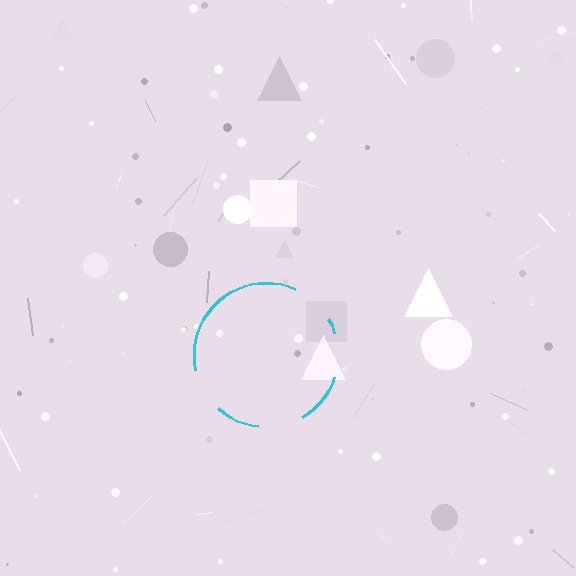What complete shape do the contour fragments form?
The contour fragments form a circle.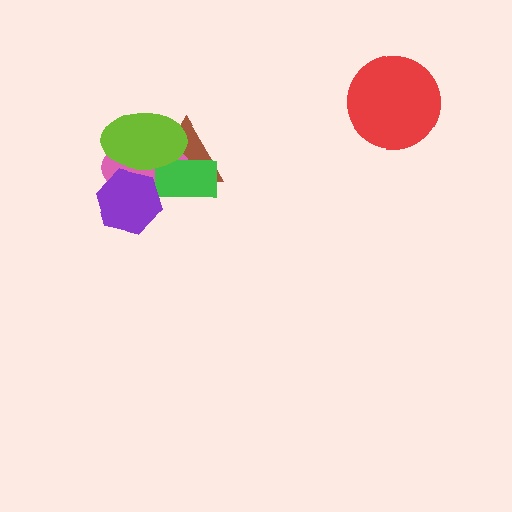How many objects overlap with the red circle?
0 objects overlap with the red circle.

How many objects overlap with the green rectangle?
3 objects overlap with the green rectangle.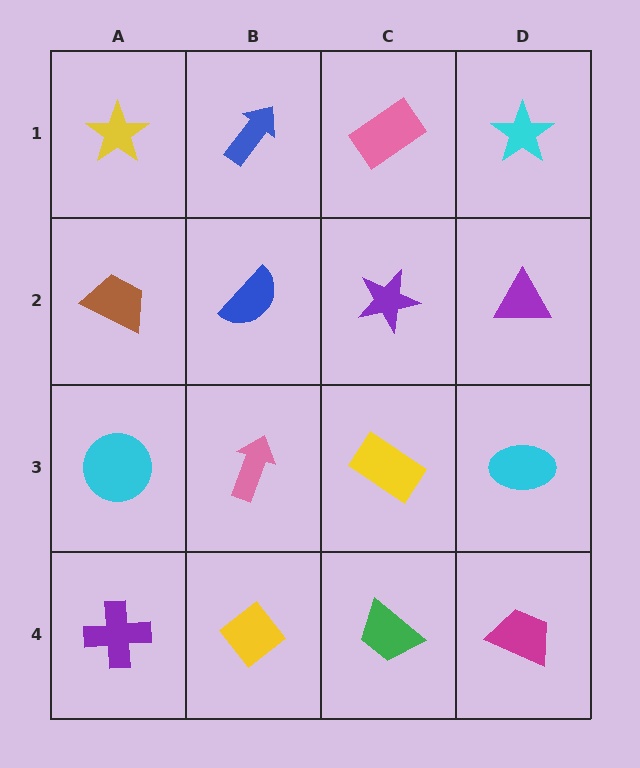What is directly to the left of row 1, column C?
A blue arrow.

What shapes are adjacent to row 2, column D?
A cyan star (row 1, column D), a cyan ellipse (row 3, column D), a purple star (row 2, column C).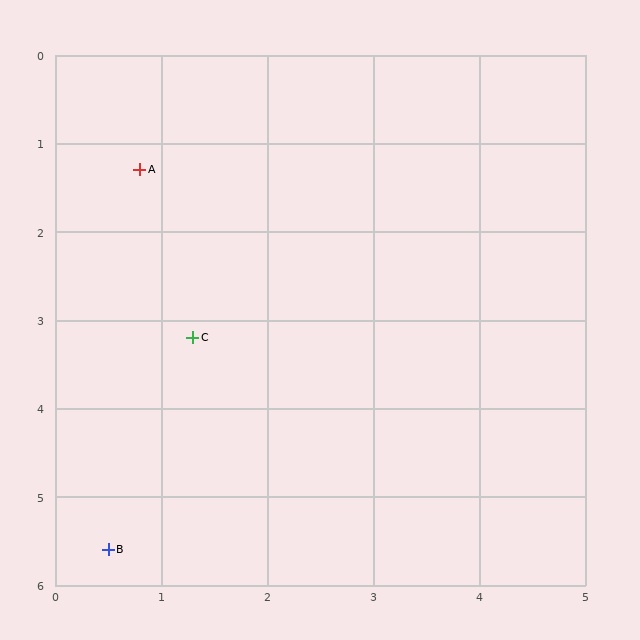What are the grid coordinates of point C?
Point C is at approximately (1.3, 3.2).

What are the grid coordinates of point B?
Point B is at approximately (0.5, 5.6).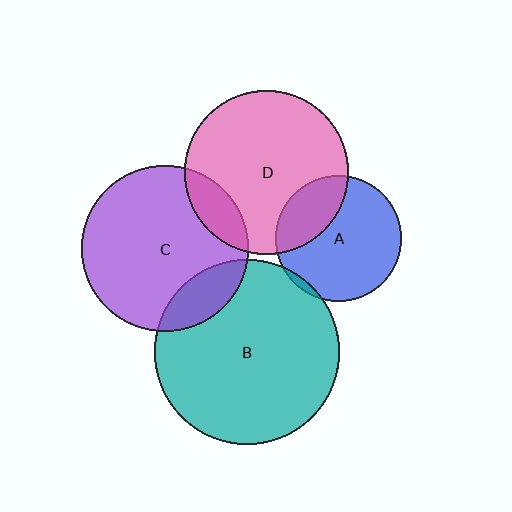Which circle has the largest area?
Circle B (teal).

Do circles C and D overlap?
Yes.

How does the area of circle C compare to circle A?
Approximately 1.7 times.